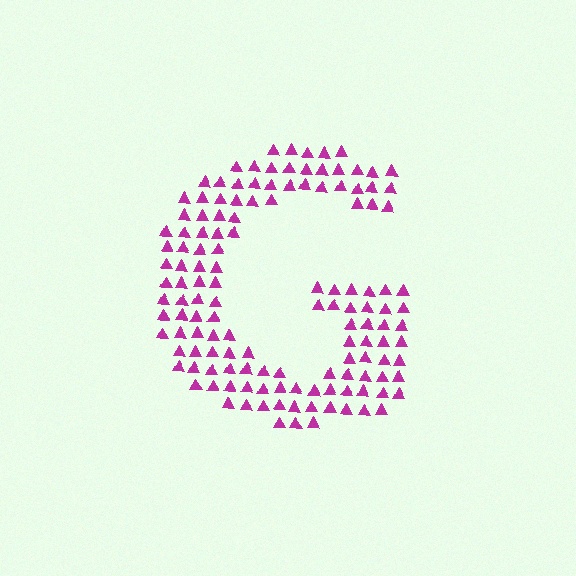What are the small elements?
The small elements are triangles.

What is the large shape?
The large shape is the letter G.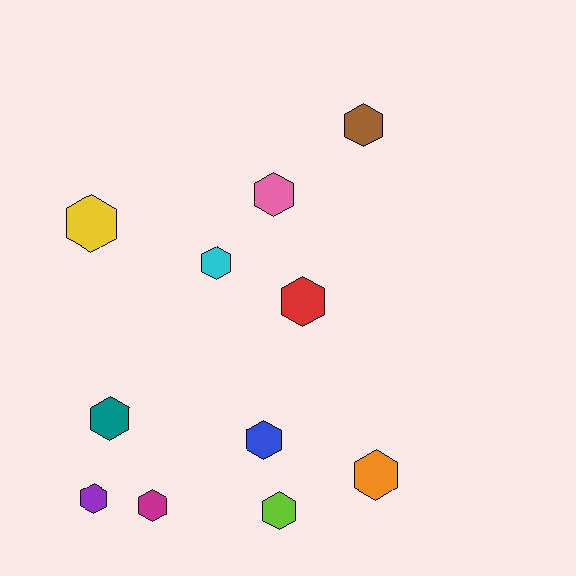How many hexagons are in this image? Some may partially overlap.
There are 11 hexagons.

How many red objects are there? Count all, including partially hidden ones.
There is 1 red object.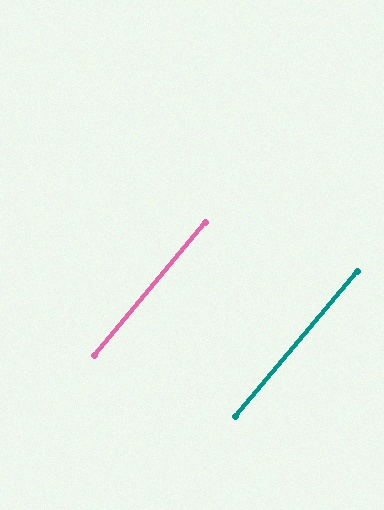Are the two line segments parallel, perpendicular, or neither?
Parallel — their directions differ by only 0.0°.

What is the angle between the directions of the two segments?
Approximately 0 degrees.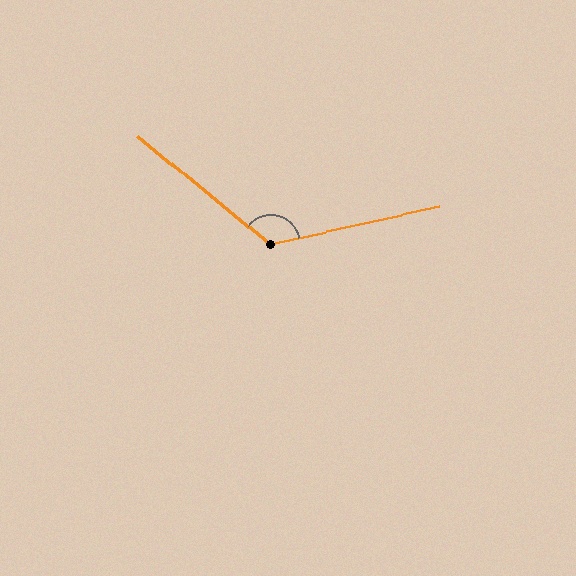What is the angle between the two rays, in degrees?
Approximately 129 degrees.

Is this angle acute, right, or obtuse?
It is obtuse.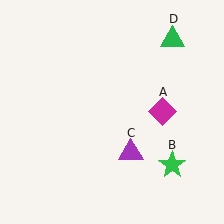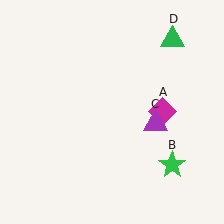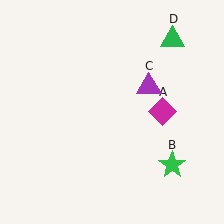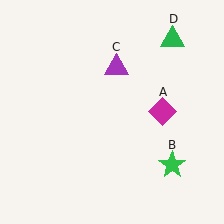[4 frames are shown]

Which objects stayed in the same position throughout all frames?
Magenta diamond (object A) and green star (object B) and green triangle (object D) remained stationary.